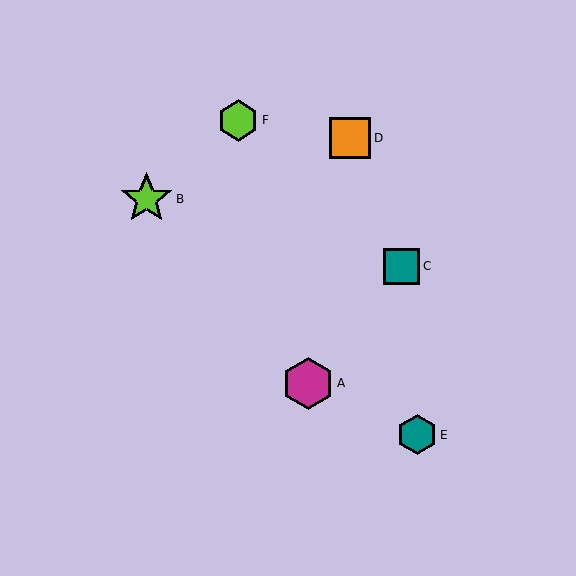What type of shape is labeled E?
Shape E is a teal hexagon.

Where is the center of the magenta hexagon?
The center of the magenta hexagon is at (308, 383).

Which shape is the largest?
The lime star (labeled B) is the largest.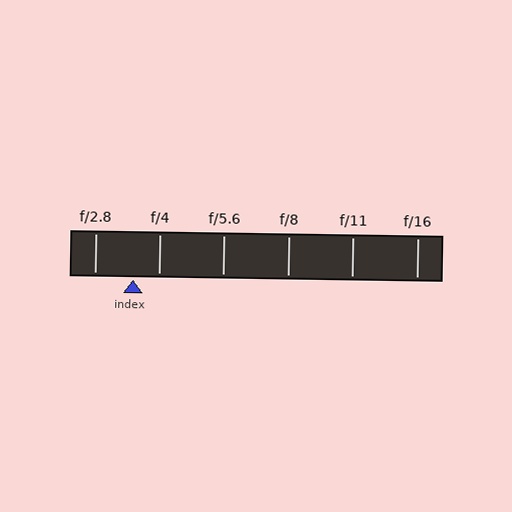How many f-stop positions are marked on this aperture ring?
There are 6 f-stop positions marked.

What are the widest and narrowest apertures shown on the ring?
The widest aperture shown is f/2.8 and the narrowest is f/16.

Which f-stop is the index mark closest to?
The index mark is closest to f/4.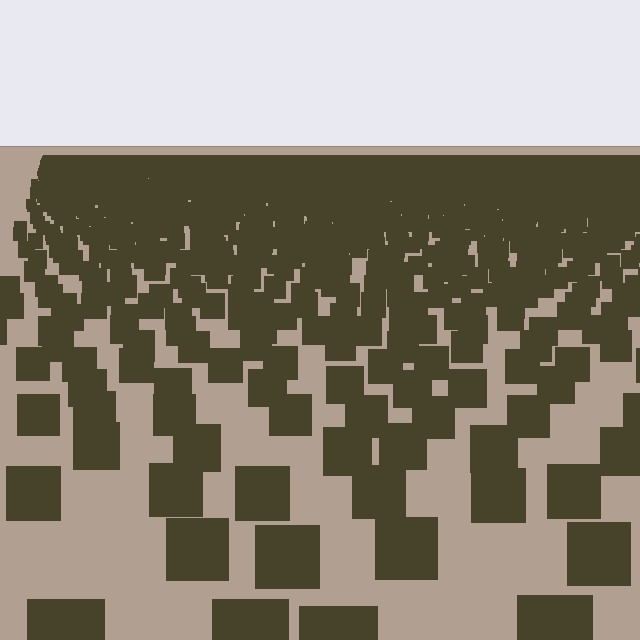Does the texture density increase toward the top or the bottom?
Density increases toward the top.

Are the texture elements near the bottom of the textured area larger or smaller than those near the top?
Larger. Near the bottom, elements are closer to the viewer and appear at a bigger on-screen size.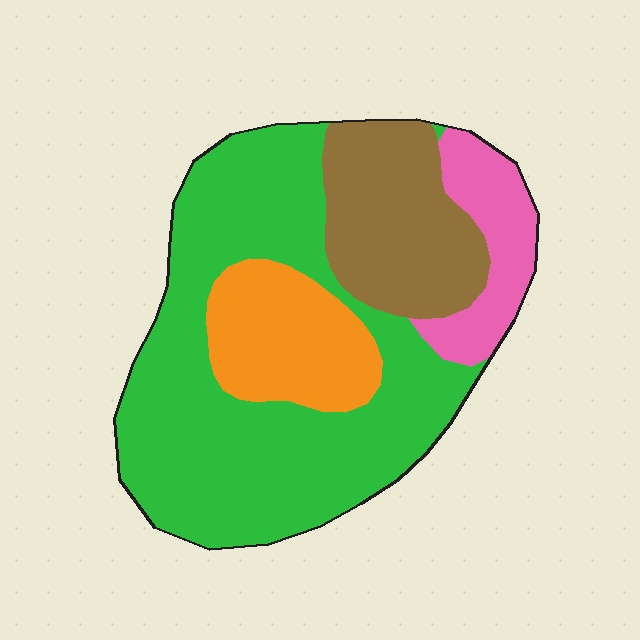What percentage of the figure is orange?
Orange covers roughly 15% of the figure.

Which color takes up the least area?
Pink, at roughly 10%.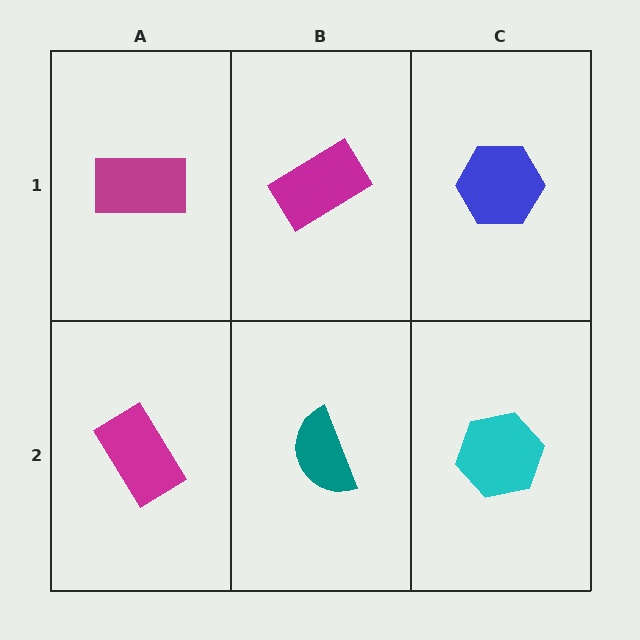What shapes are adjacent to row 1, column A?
A magenta rectangle (row 2, column A), a magenta rectangle (row 1, column B).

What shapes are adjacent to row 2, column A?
A magenta rectangle (row 1, column A), a teal semicircle (row 2, column B).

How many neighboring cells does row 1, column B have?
3.